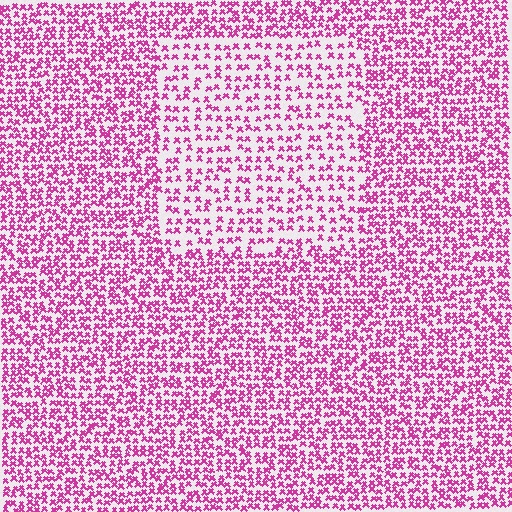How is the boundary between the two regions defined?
The boundary is defined by a change in element density (approximately 1.8x ratio). All elements are the same color, size, and shape.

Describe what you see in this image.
The image contains small magenta elements arranged at two different densities. A rectangle-shaped region is visible where the elements are less densely packed than the surrounding area.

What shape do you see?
I see a rectangle.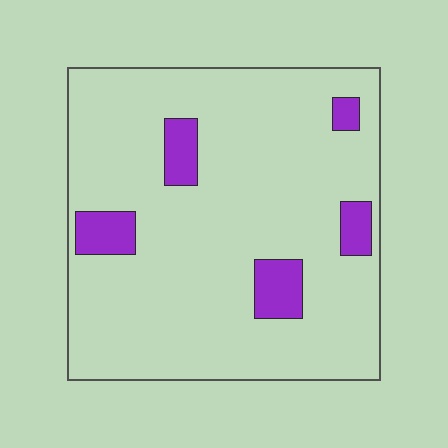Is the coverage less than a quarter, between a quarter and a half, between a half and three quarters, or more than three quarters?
Less than a quarter.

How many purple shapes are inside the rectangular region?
5.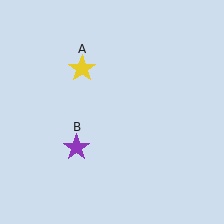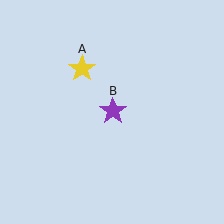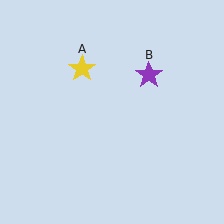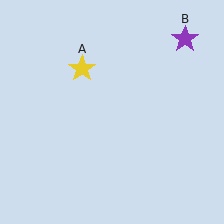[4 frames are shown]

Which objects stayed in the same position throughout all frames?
Yellow star (object A) remained stationary.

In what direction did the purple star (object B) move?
The purple star (object B) moved up and to the right.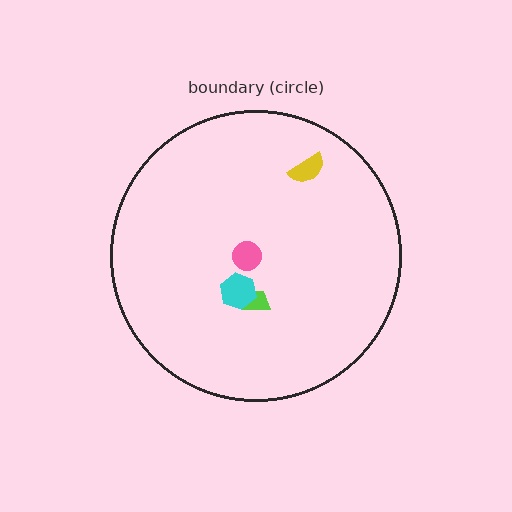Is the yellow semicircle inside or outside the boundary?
Inside.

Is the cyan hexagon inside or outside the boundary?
Inside.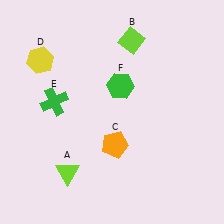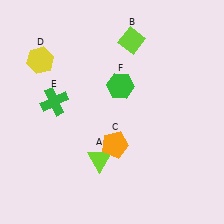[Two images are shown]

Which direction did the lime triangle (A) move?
The lime triangle (A) moved right.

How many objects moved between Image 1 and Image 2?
1 object moved between the two images.